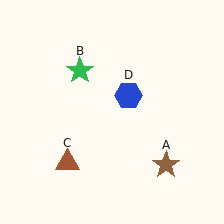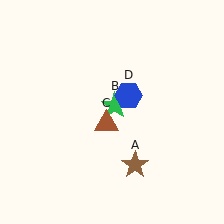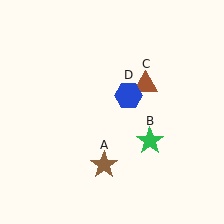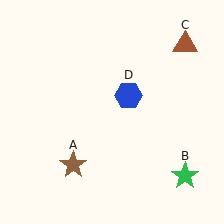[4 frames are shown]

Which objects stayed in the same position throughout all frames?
Blue hexagon (object D) remained stationary.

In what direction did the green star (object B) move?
The green star (object B) moved down and to the right.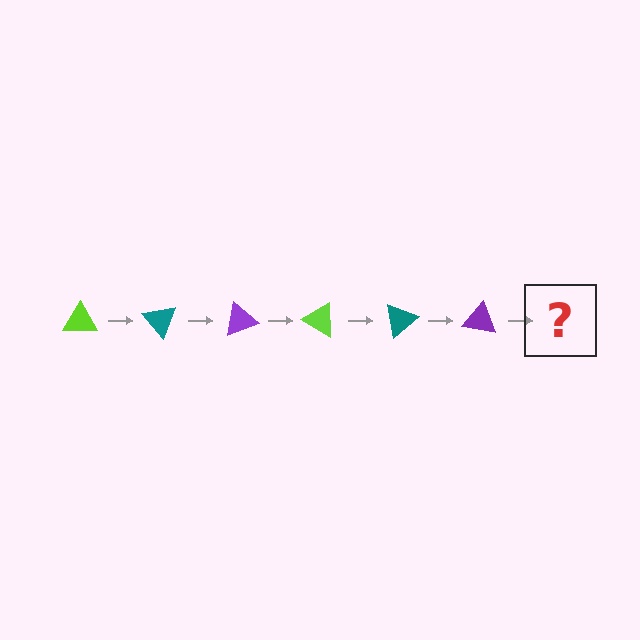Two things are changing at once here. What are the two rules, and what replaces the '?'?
The two rules are that it rotates 50 degrees each step and the color cycles through lime, teal, and purple. The '?' should be a lime triangle, rotated 300 degrees from the start.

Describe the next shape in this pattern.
It should be a lime triangle, rotated 300 degrees from the start.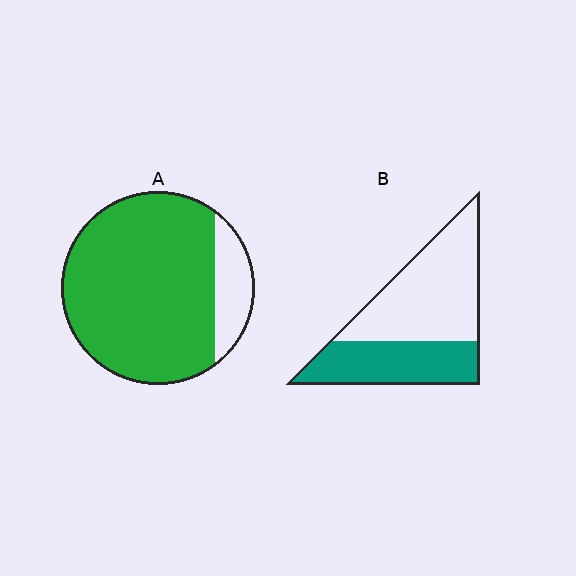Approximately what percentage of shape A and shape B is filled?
A is approximately 85% and B is approximately 40%.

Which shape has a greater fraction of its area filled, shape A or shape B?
Shape A.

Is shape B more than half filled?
No.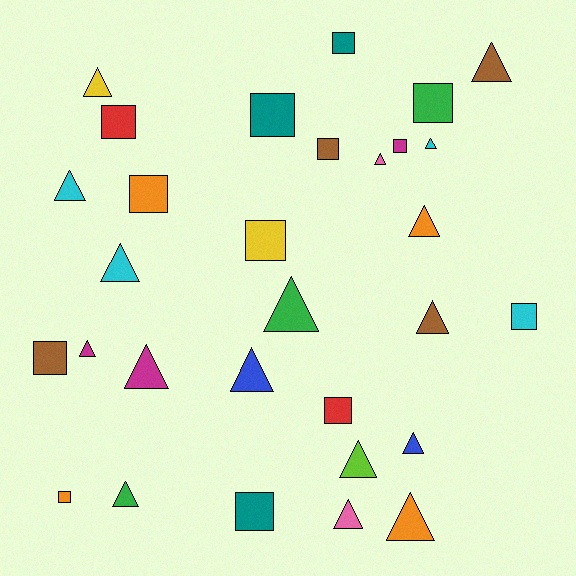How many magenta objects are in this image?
There are 3 magenta objects.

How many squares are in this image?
There are 13 squares.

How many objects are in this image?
There are 30 objects.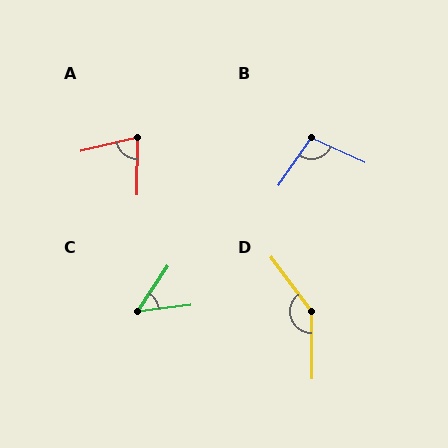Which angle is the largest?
D, at approximately 144 degrees.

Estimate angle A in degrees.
Approximately 76 degrees.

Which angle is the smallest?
C, at approximately 49 degrees.